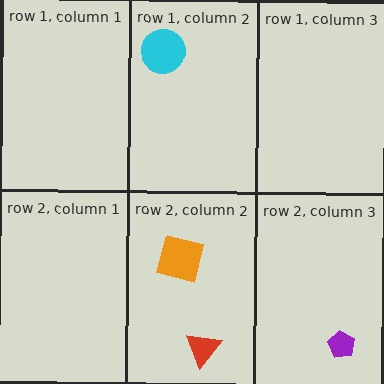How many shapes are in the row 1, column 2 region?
1.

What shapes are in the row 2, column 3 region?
The purple pentagon.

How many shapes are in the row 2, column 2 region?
2.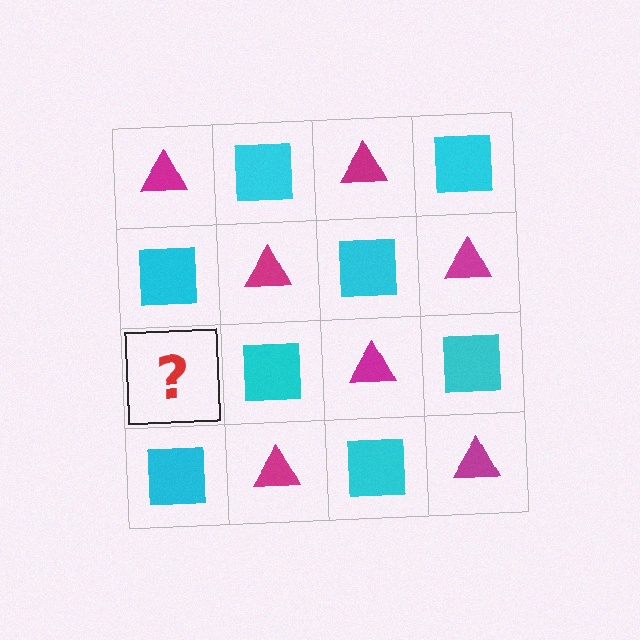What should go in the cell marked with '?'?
The missing cell should contain a magenta triangle.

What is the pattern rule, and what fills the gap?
The rule is that it alternates magenta triangle and cyan square in a checkerboard pattern. The gap should be filled with a magenta triangle.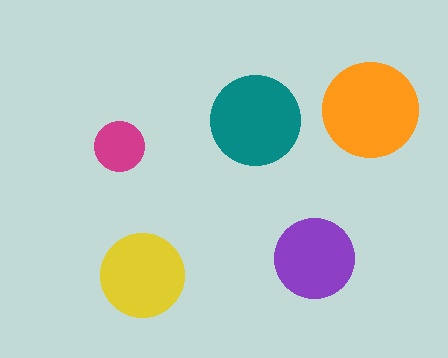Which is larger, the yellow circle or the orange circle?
The orange one.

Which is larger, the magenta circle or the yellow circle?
The yellow one.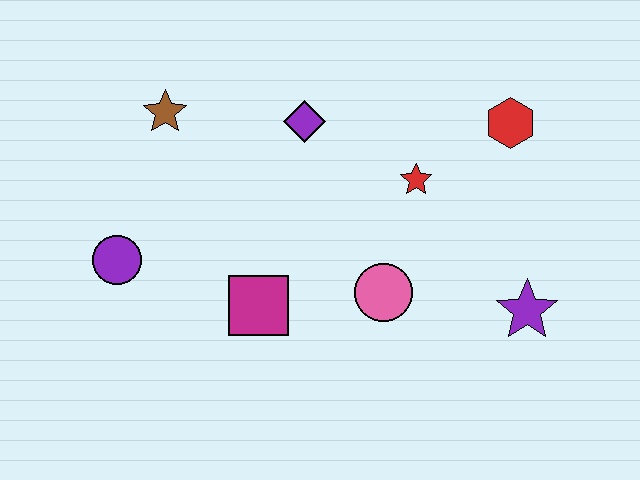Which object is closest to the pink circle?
The red star is closest to the pink circle.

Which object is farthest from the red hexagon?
The purple circle is farthest from the red hexagon.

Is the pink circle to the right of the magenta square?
Yes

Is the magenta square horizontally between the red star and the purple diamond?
No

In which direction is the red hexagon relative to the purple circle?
The red hexagon is to the right of the purple circle.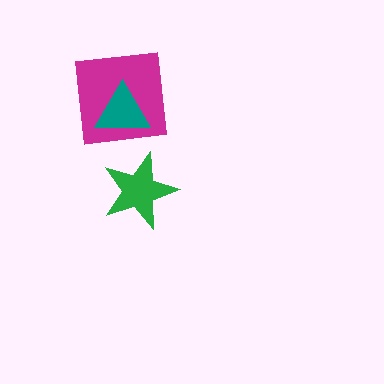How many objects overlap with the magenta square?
1 object overlaps with the magenta square.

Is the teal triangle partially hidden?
No, no other shape covers it.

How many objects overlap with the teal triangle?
1 object overlaps with the teal triangle.